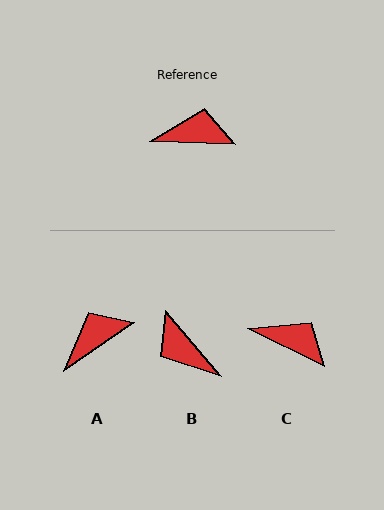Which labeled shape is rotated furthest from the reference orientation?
B, about 132 degrees away.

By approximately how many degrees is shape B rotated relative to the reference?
Approximately 132 degrees counter-clockwise.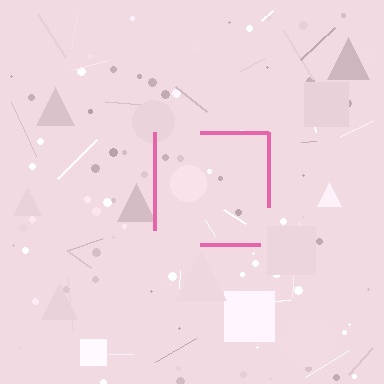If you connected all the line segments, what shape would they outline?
They would outline a square.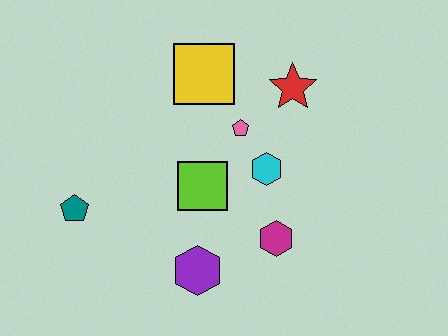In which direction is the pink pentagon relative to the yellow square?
The pink pentagon is below the yellow square.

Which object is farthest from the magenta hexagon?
The teal pentagon is farthest from the magenta hexagon.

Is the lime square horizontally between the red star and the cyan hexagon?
No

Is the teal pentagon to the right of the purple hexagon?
No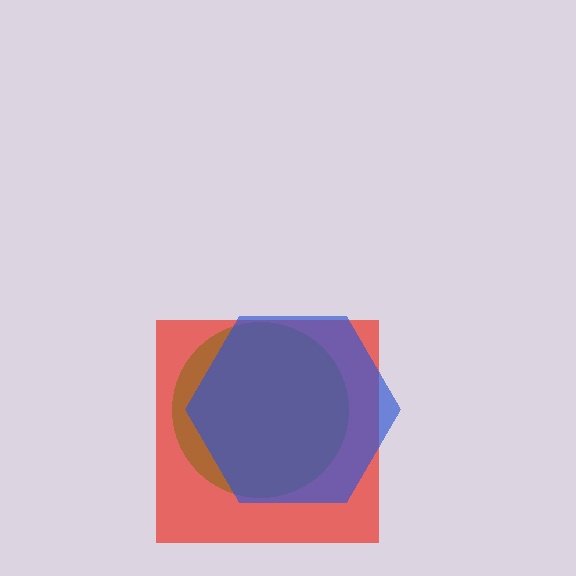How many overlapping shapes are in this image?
There are 3 overlapping shapes in the image.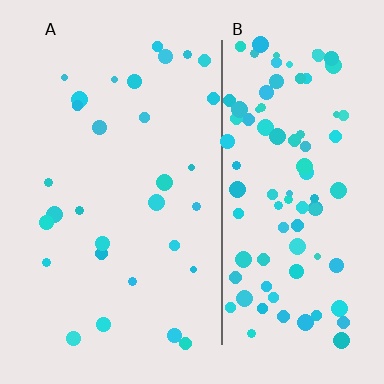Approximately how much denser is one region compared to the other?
Approximately 3.3× — region B over region A.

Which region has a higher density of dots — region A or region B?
B (the right).